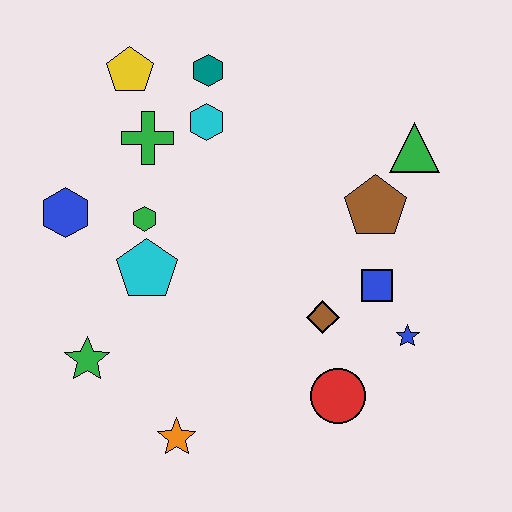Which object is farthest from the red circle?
The yellow pentagon is farthest from the red circle.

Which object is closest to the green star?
The cyan pentagon is closest to the green star.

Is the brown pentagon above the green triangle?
No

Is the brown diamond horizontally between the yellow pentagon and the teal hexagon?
No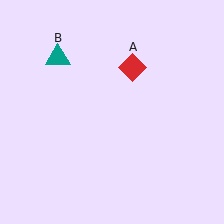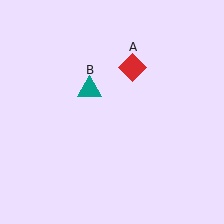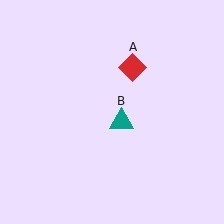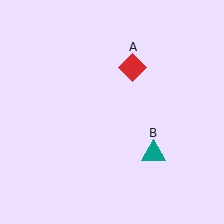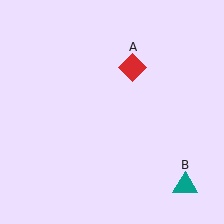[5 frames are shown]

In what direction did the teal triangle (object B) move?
The teal triangle (object B) moved down and to the right.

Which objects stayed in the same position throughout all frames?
Red diamond (object A) remained stationary.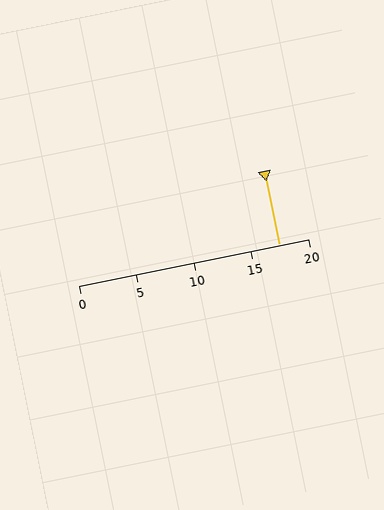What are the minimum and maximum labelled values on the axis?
The axis runs from 0 to 20.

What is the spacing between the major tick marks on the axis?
The major ticks are spaced 5 apart.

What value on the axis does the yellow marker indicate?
The marker indicates approximately 17.5.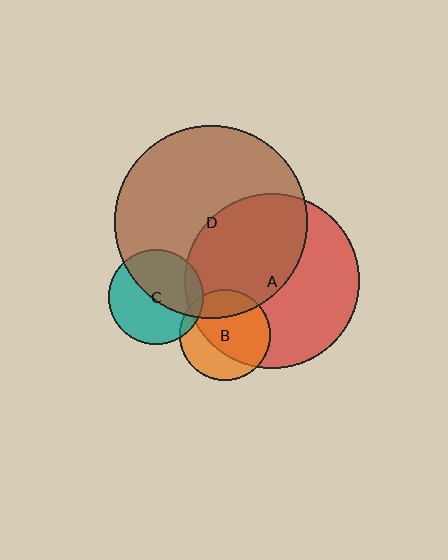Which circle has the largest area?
Circle D (brown).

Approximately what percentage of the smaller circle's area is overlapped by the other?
Approximately 50%.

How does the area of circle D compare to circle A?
Approximately 1.2 times.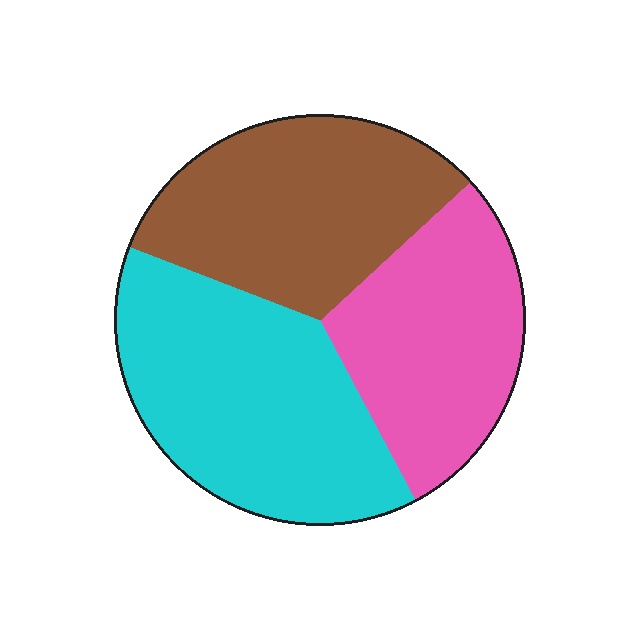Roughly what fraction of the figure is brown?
Brown covers 32% of the figure.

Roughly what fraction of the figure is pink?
Pink covers roughly 30% of the figure.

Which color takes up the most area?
Cyan, at roughly 40%.